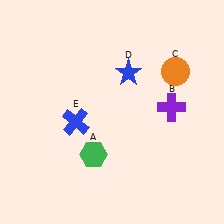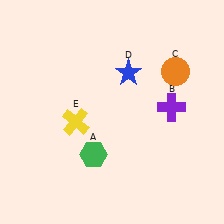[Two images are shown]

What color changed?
The cross (E) changed from blue in Image 1 to yellow in Image 2.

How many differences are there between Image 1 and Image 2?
There is 1 difference between the two images.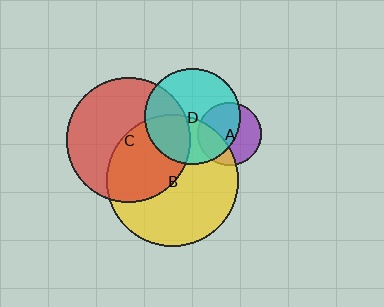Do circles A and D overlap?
Yes.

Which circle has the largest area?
Circle B (yellow).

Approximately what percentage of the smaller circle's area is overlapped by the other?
Approximately 55%.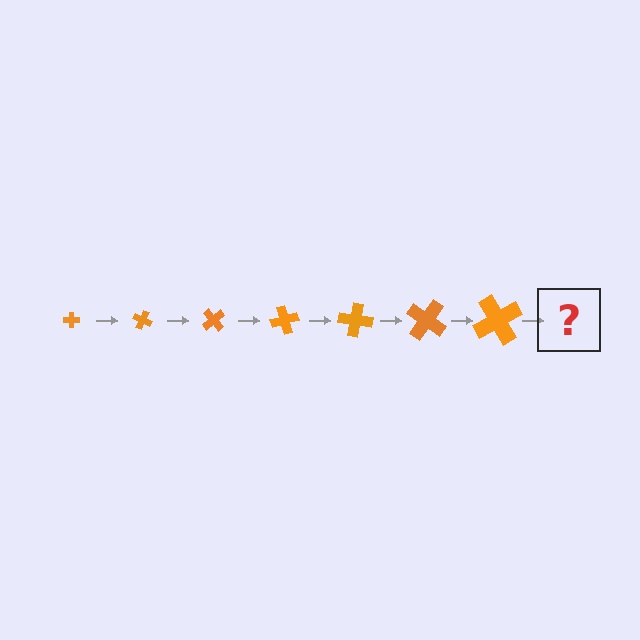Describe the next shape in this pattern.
It should be a cross, larger than the previous one and rotated 175 degrees from the start.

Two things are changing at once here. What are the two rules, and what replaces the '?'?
The two rules are that the cross grows larger each step and it rotates 25 degrees each step. The '?' should be a cross, larger than the previous one and rotated 175 degrees from the start.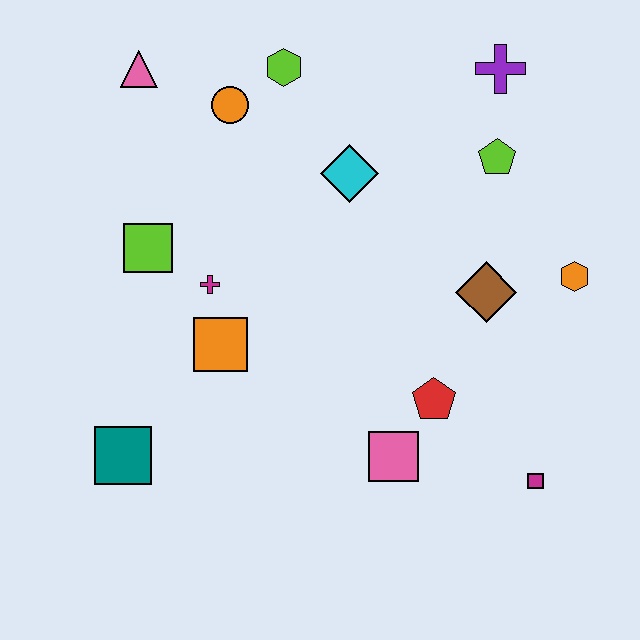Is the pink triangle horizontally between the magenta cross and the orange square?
No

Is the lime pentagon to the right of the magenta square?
No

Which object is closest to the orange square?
The magenta cross is closest to the orange square.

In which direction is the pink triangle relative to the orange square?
The pink triangle is above the orange square.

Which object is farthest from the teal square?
The purple cross is farthest from the teal square.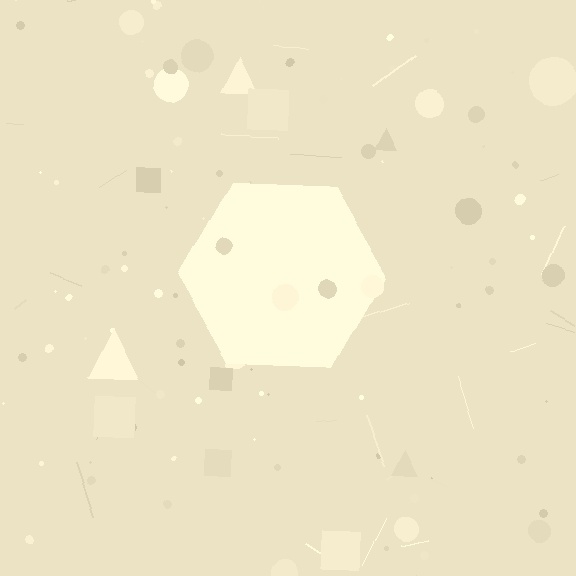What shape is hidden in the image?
A hexagon is hidden in the image.